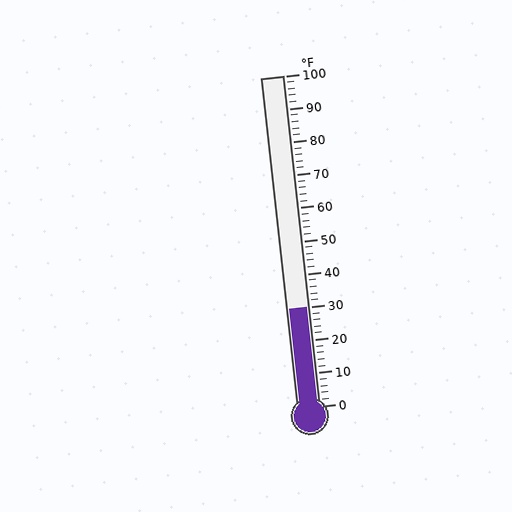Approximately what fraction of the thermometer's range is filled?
The thermometer is filled to approximately 30% of its range.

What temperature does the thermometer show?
The thermometer shows approximately 30°F.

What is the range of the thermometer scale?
The thermometer scale ranges from 0°F to 100°F.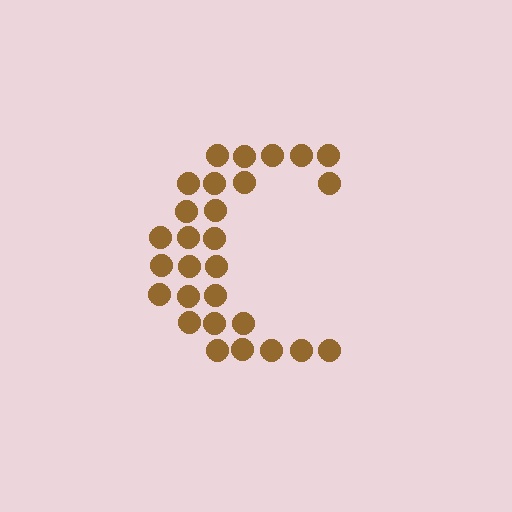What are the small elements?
The small elements are circles.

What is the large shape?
The large shape is the letter C.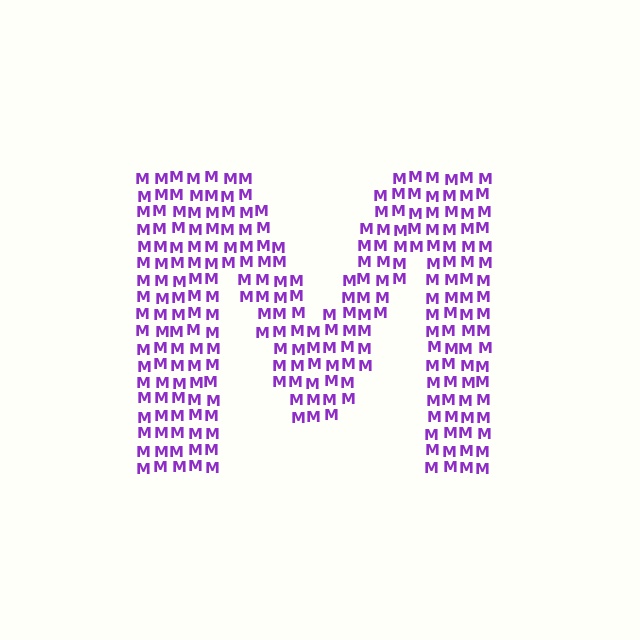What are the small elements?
The small elements are letter M's.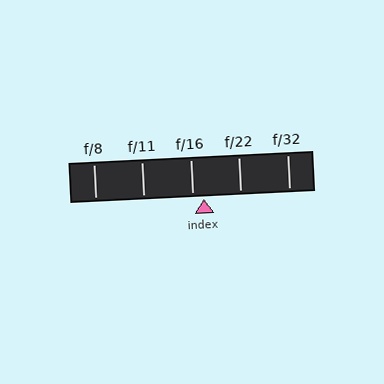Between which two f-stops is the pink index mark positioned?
The index mark is between f/16 and f/22.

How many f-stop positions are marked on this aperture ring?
There are 5 f-stop positions marked.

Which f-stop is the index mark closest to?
The index mark is closest to f/16.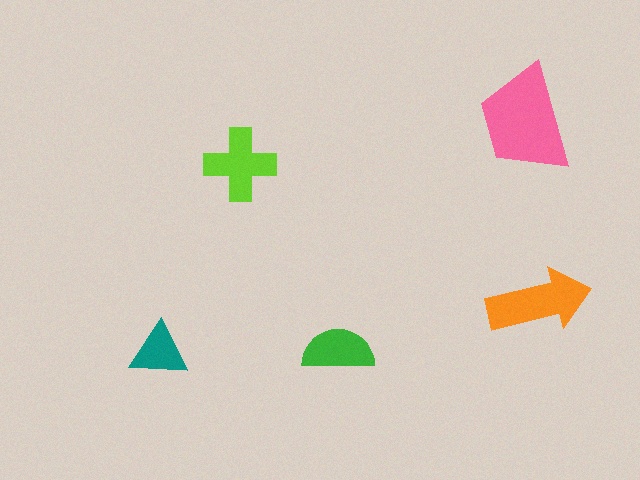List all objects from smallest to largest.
The teal triangle, the green semicircle, the lime cross, the orange arrow, the pink trapezoid.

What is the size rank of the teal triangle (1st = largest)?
5th.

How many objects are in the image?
There are 5 objects in the image.